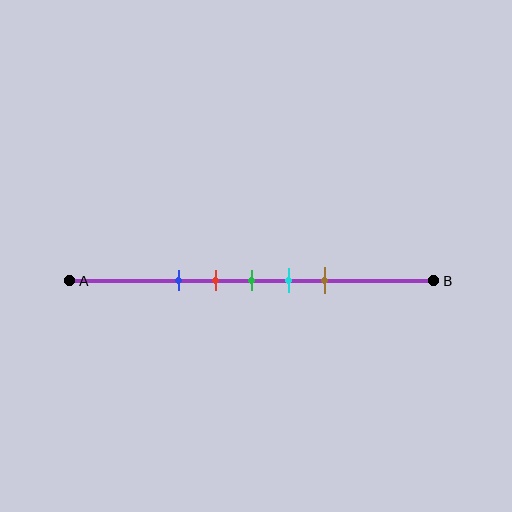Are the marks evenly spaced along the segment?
Yes, the marks are approximately evenly spaced.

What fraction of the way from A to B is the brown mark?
The brown mark is approximately 70% (0.7) of the way from A to B.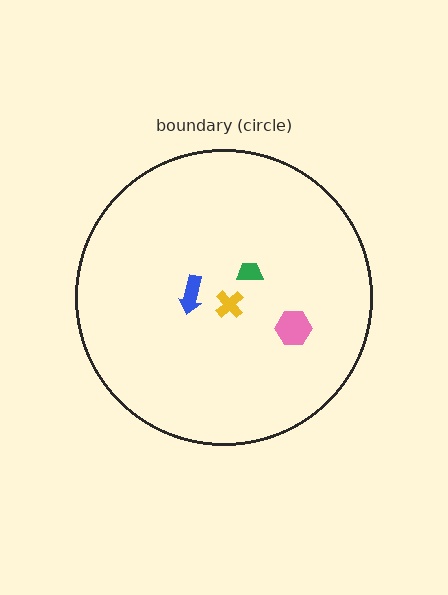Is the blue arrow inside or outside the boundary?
Inside.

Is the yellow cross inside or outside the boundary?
Inside.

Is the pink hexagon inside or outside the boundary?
Inside.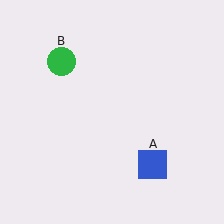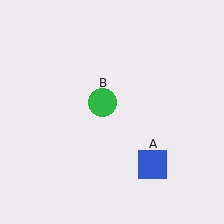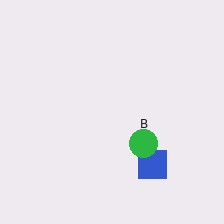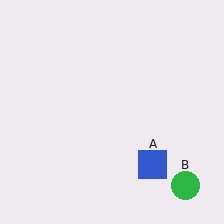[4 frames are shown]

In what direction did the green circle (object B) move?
The green circle (object B) moved down and to the right.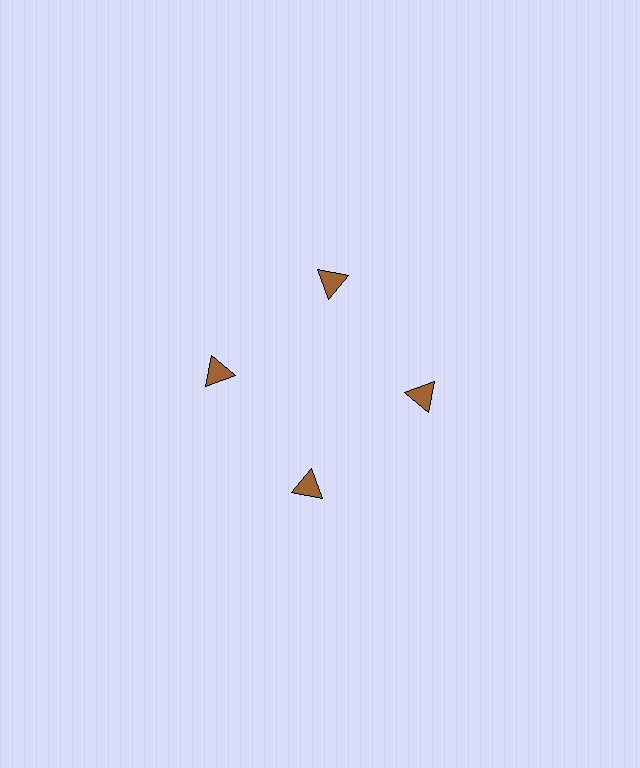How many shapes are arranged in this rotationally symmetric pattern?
There are 4 shapes, arranged in 4 groups of 1.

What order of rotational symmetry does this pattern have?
This pattern has 4-fold rotational symmetry.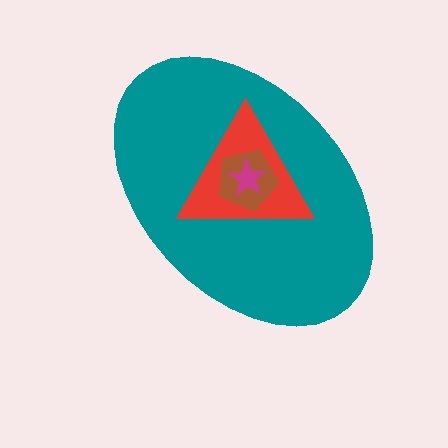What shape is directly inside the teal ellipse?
The red triangle.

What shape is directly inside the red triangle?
The brown pentagon.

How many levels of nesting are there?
4.